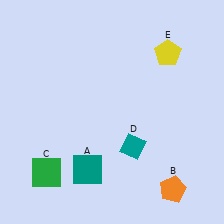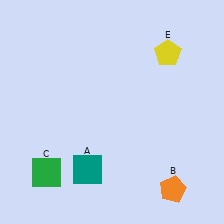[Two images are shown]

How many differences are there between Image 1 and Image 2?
There is 1 difference between the two images.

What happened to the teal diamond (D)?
The teal diamond (D) was removed in Image 2. It was in the bottom-right area of Image 1.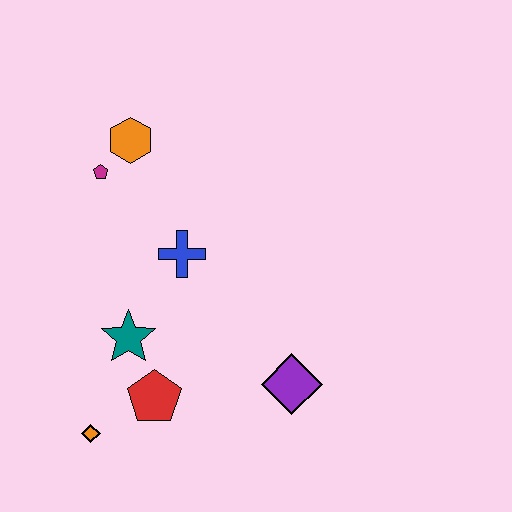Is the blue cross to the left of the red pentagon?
No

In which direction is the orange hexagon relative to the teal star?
The orange hexagon is above the teal star.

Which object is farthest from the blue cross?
The orange diamond is farthest from the blue cross.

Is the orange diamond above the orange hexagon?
No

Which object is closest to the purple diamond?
The red pentagon is closest to the purple diamond.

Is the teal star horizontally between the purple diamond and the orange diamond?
Yes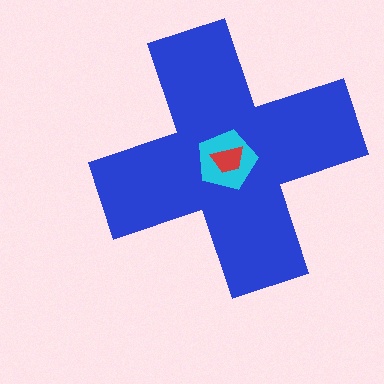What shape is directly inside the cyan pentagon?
The red trapezoid.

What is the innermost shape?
The red trapezoid.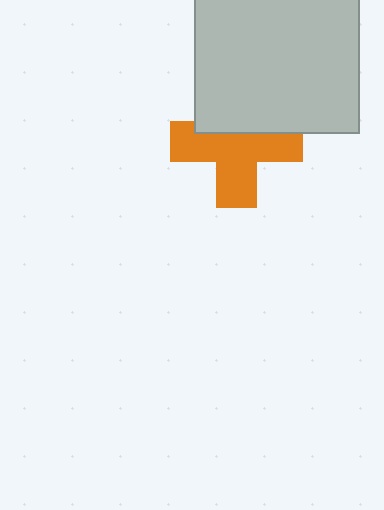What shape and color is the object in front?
The object in front is a light gray rectangle.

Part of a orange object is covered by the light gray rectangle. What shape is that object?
It is a cross.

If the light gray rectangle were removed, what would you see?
You would see the complete orange cross.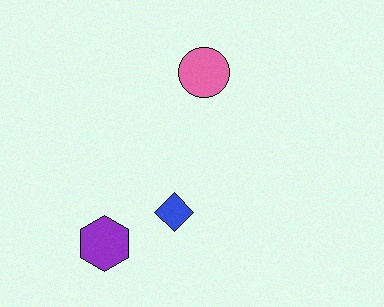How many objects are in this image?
There are 3 objects.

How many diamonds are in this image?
There is 1 diamond.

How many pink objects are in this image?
There is 1 pink object.